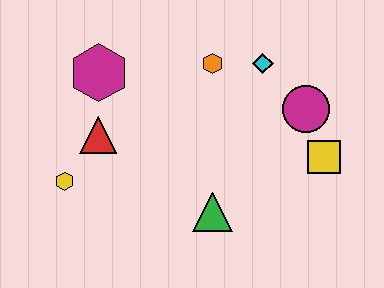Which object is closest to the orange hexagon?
The cyan diamond is closest to the orange hexagon.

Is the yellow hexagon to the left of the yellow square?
Yes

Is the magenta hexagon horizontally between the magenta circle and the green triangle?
No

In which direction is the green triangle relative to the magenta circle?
The green triangle is below the magenta circle.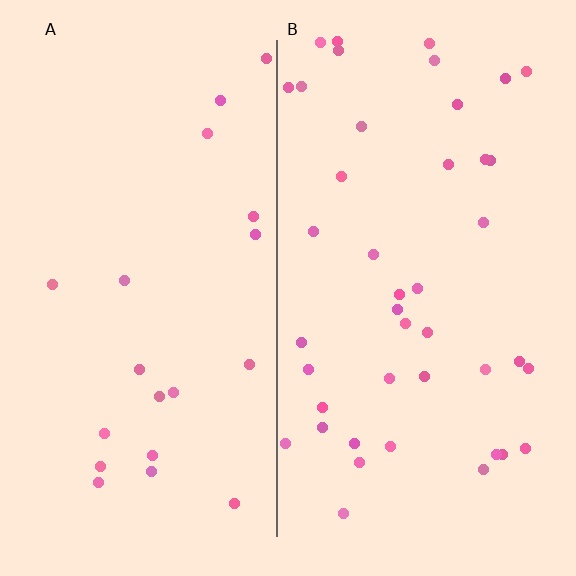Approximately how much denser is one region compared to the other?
Approximately 2.2× — region B over region A.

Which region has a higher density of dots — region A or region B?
B (the right).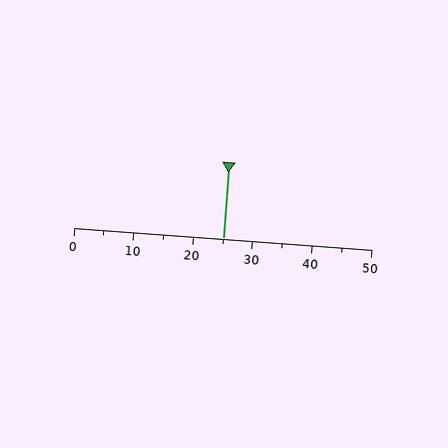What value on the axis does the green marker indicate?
The marker indicates approximately 25.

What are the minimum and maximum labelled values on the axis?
The axis runs from 0 to 50.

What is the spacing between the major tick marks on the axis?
The major ticks are spaced 10 apart.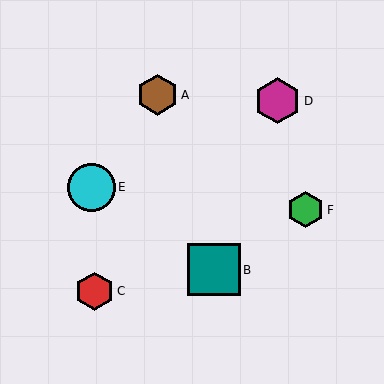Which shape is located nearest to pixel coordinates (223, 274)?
The teal square (labeled B) at (214, 270) is nearest to that location.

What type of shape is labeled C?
Shape C is a red hexagon.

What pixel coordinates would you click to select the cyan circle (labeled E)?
Click at (91, 187) to select the cyan circle E.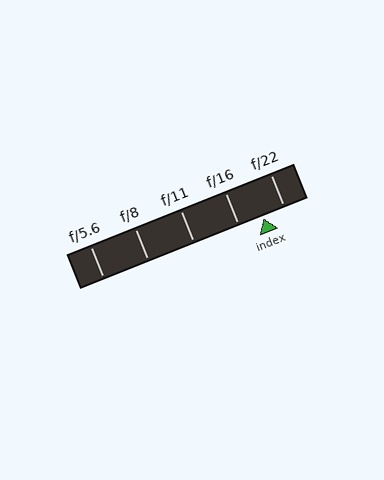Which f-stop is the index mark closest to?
The index mark is closest to f/22.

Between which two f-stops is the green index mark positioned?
The index mark is between f/16 and f/22.